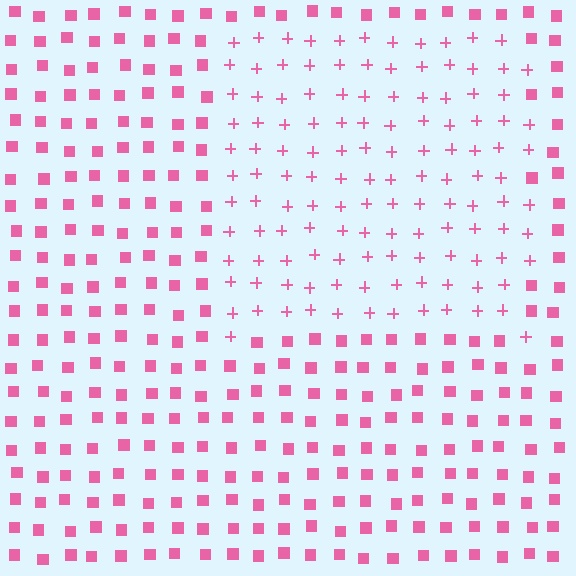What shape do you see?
I see a rectangle.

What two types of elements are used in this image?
The image uses plus signs inside the rectangle region and squares outside it.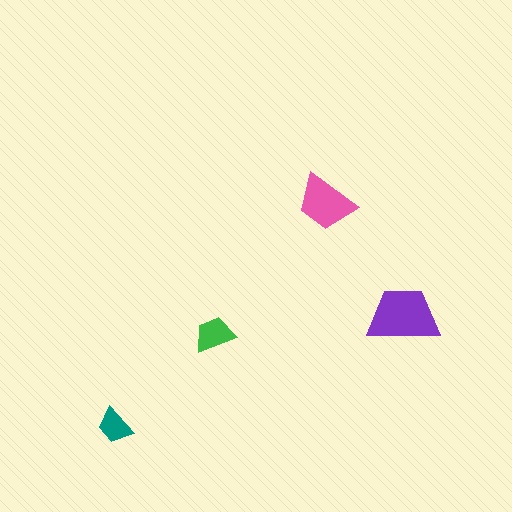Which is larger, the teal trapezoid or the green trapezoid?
The green one.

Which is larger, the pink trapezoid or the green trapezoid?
The pink one.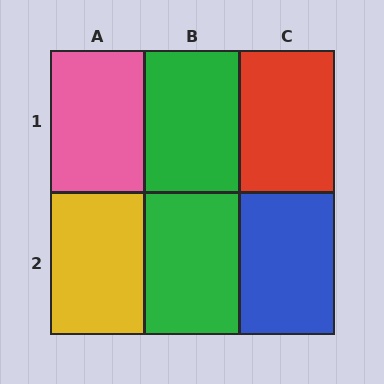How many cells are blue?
1 cell is blue.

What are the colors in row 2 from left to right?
Yellow, green, blue.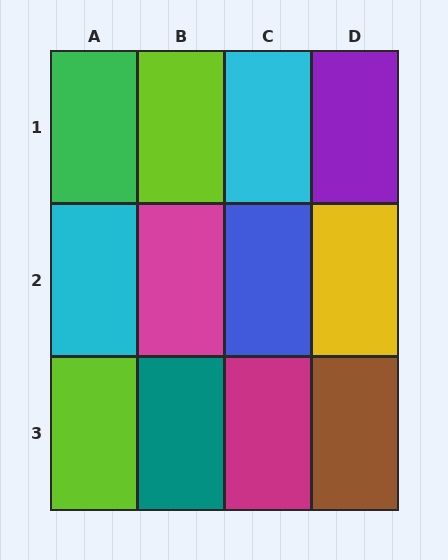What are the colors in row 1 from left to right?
Green, lime, cyan, purple.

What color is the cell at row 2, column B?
Magenta.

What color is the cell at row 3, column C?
Magenta.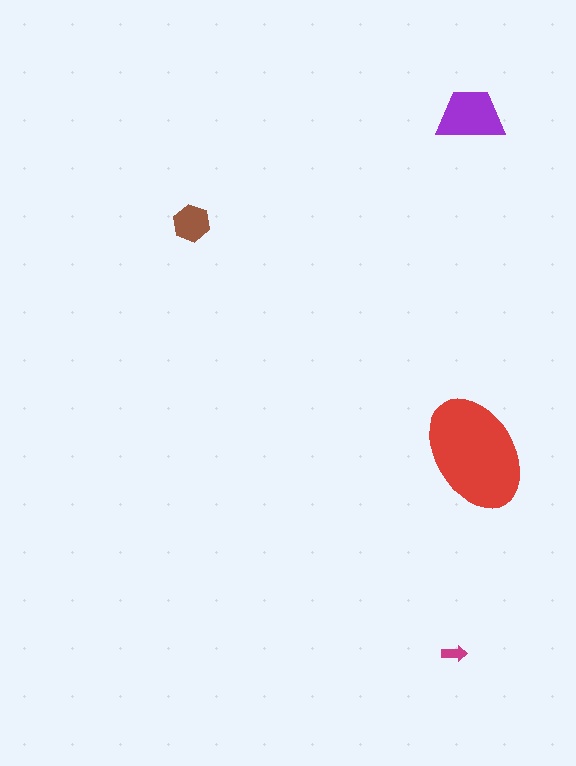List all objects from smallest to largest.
The magenta arrow, the brown hexagon, the purple trapezoid, the red ellipse.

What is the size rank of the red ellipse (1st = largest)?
1st.